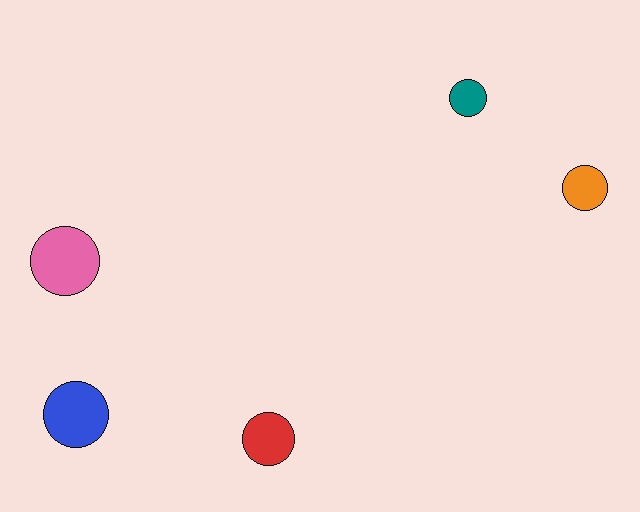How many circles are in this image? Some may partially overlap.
There are 5 circles.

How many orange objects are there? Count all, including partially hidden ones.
There is 1 orange object.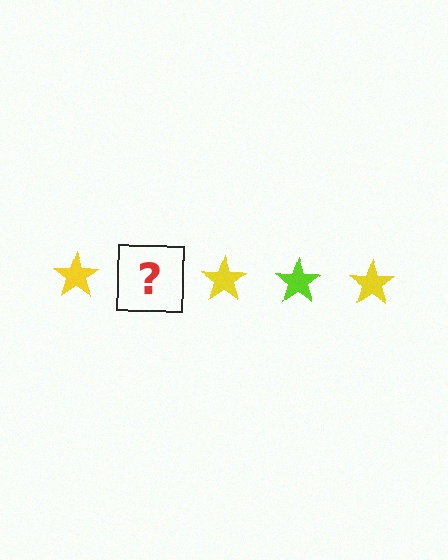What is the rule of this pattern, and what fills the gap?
The rule is that the pattern cycles through yellow, lime stars. The gap should be filled with a lime star.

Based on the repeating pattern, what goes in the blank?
The blank should be a lime star.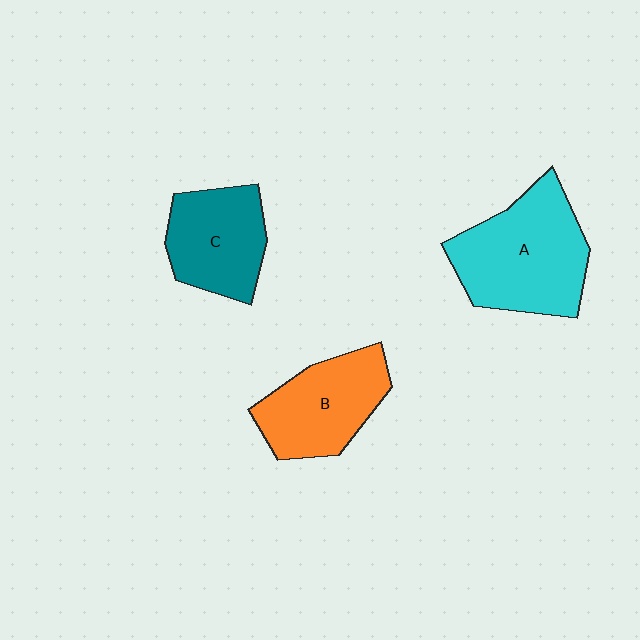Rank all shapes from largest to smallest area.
From largest to smallest: A (cyan), B (orange), C (teal).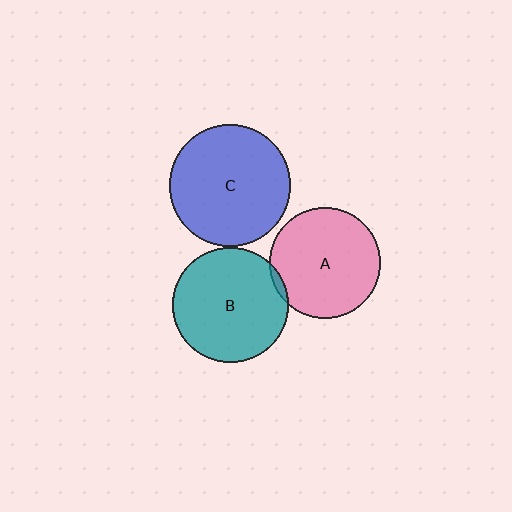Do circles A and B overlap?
Yes.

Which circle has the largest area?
Circle C (blue).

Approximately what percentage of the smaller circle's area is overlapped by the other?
Approximately 5%.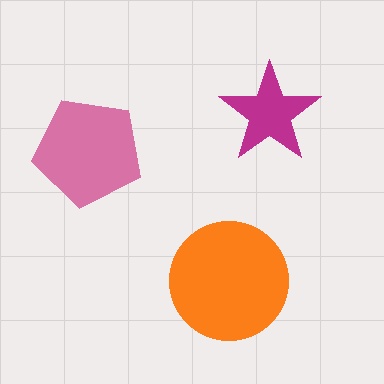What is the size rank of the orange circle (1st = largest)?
1st.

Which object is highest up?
The magenta star is topmost.